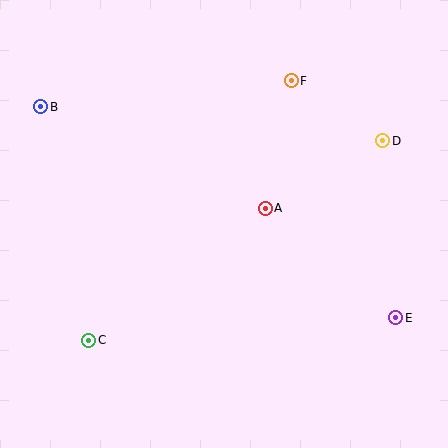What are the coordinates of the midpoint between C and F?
The midpoint between C and F is at (190, 211).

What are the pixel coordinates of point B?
Point B is at (41, 107).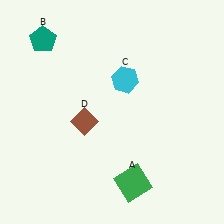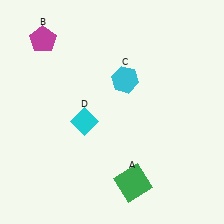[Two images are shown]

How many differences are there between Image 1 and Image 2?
There are 2 differences between the two images.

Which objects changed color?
B changed from teal to magenta. D changed from brown to cyan.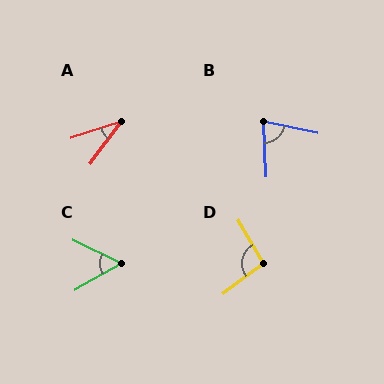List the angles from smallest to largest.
A (35°), C (56°), B (76°), D (97°).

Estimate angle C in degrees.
Approximately 56 degrees.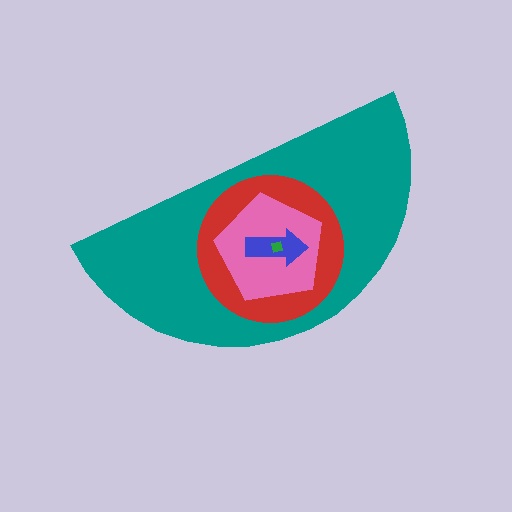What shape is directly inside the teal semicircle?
The red circle.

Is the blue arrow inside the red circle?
Yes.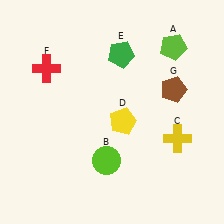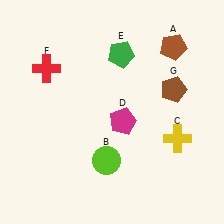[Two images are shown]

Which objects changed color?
A changed from lime to brown. D changed from yellow to magenta.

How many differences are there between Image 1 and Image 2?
There are 2 differences between the two images.